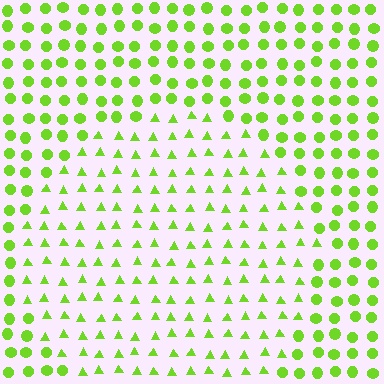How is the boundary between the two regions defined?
The boundary is defined by a change in element shape: triangles inside vs. circles outside. All elements share the same color and spacing.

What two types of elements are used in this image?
The image uses triangles inside the circle region and circles outside it.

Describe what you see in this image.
The image is filled with small lime elements arranged in a uniform grid. A circle-shaped region contains triangles, while the surrounding area contains circles. The boundary is defined purely by the change in element shape.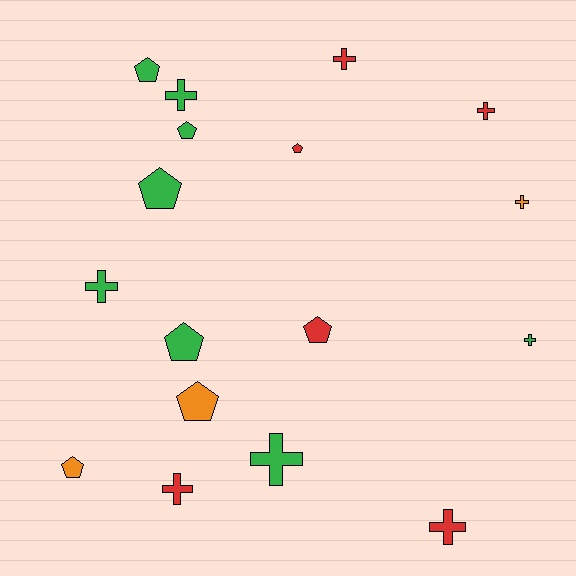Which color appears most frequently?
Green, with 8 objects.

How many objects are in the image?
There are 17 objects.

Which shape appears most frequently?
Cross, with 9 objects.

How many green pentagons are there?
There are 4 green pentagons.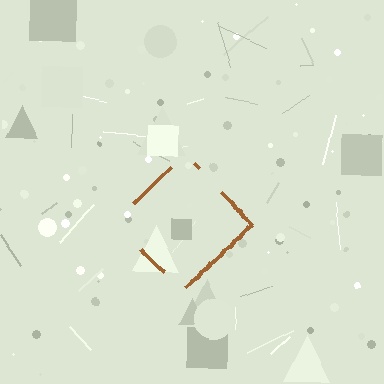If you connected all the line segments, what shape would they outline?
They would outline a diamond.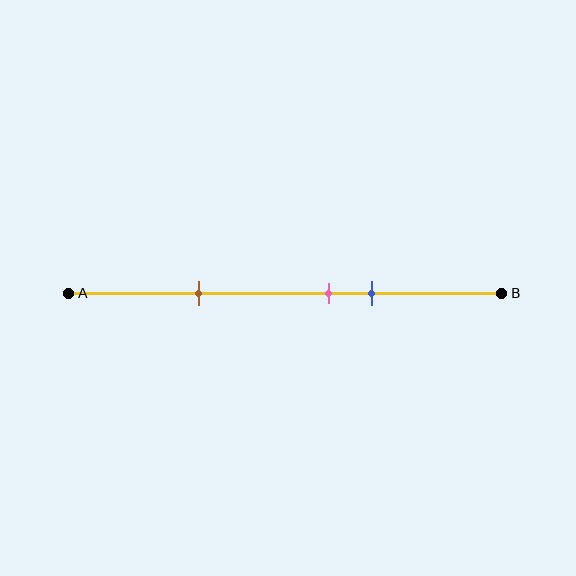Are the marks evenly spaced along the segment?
No, the marks are not evenly spaced.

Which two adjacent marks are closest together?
The pink and blue marks are the closest adjacent pair.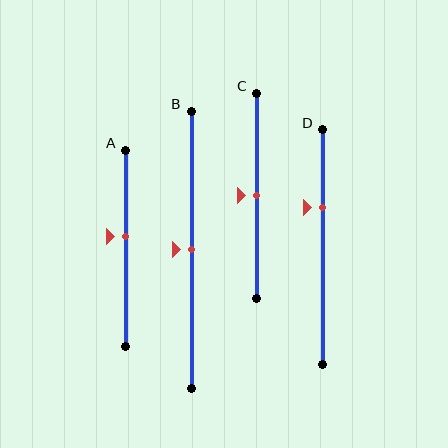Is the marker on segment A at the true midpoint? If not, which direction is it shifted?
No, the marker on segment A is shifted upward by about 6% of the segment length.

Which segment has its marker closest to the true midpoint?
Segment B has its marker closest to the true midpoint.